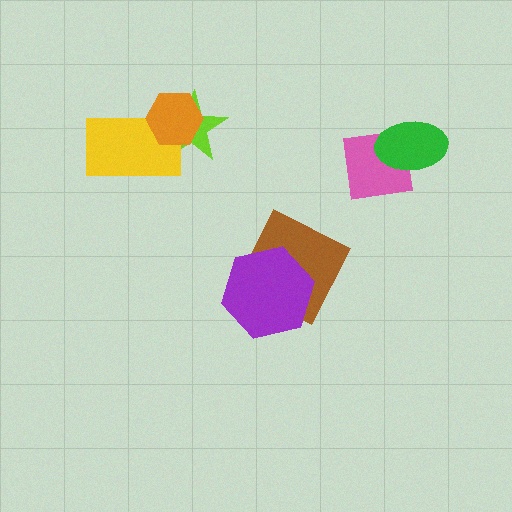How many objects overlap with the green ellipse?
1 object overlaps with the green ellipse.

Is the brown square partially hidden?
Yes, it is partially covered by another shape.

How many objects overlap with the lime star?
2 objects overlap with the lime star.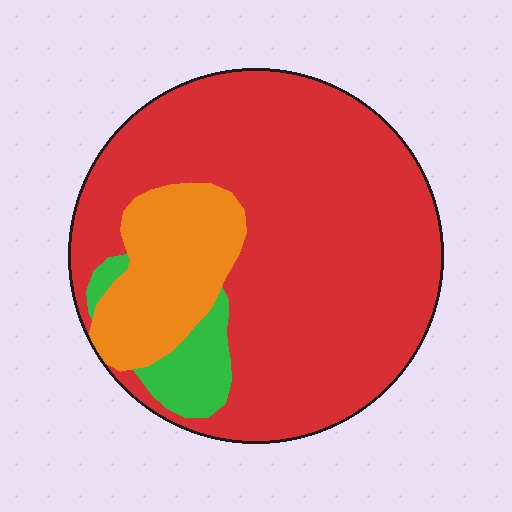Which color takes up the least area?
Green, at roughly 5%.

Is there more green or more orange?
Orange.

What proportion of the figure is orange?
Orange covers around 15% of the figure.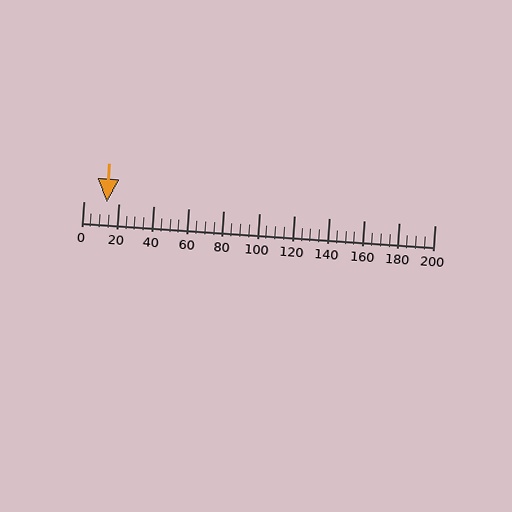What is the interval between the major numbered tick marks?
The major tick marks are spaced 20 units apart.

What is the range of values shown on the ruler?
The ruler shows values from 0 to 200.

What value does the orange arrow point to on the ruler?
The orange arrow points to approximately 13.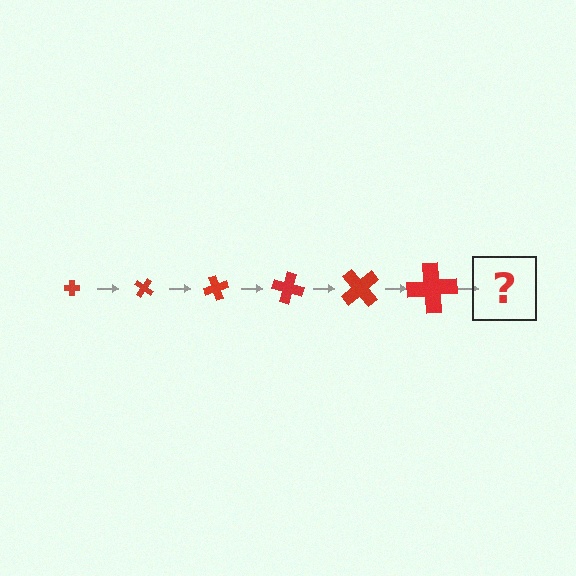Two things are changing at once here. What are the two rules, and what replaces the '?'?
The two rules are that the cross grows larger each step and it rotates 35 degrees each step. The '?' should be a cross, larger than the previous one and rotated 210 degrees from the start.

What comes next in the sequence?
The next element should be a cross, larger than the previous one and rotated 210 degrees from the start.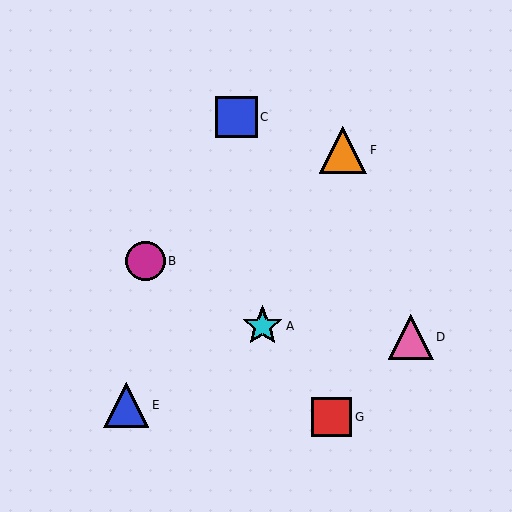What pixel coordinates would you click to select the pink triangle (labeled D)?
Click at (411, 337) to select the pink triangle D.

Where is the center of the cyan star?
The center of the cyan star is at (263, 326).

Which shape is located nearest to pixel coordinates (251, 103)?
The blue square (labeled C) at (236, 117) is nearest to that location.